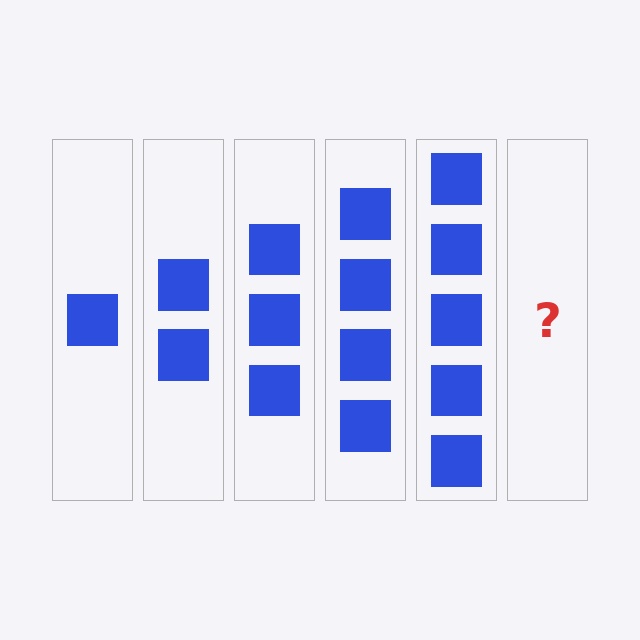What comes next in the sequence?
The next element should be 6 squares.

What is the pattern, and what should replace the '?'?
The pattern is that each step adds one more square. The '?' should be 6 squares.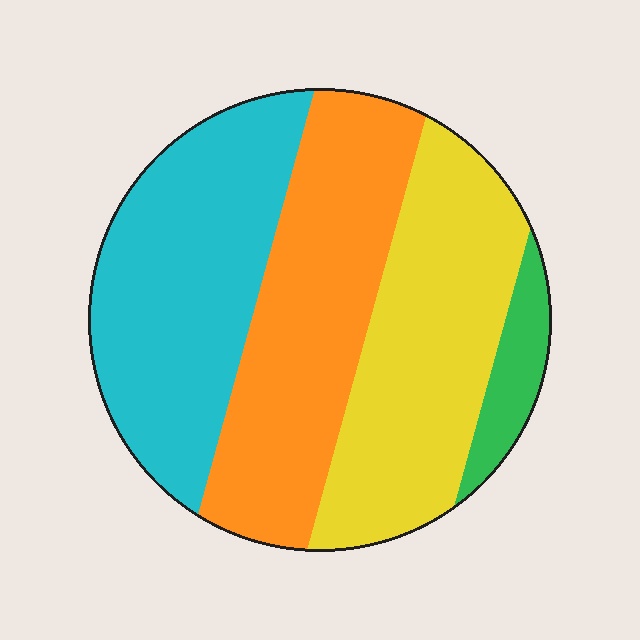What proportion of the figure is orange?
Orange takes up between a quarter and a half of the figure.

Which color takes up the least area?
Green, at roughly 5%.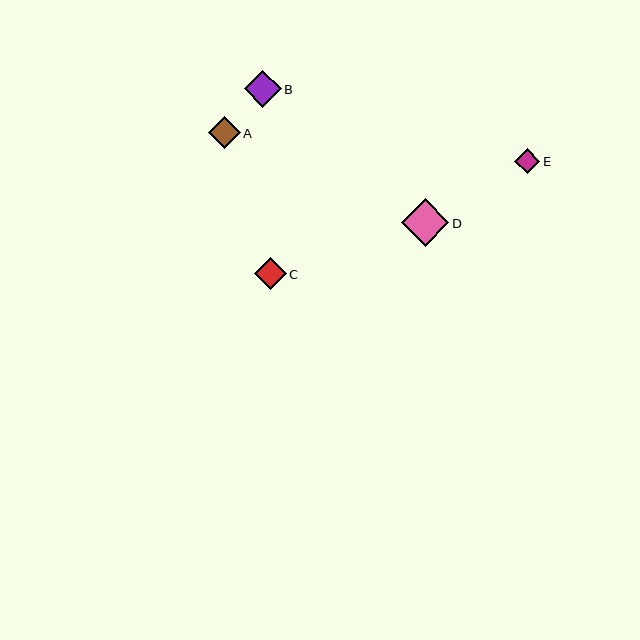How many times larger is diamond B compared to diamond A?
Diamond B is approximately 1.2 times the size of diamond A.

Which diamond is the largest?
Diamond D is the largest with a size of approximately 48 pixels.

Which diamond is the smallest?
Diamond E is the smallest with a size of approximately 25 pixels.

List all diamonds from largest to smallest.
From largest to smallest: D, B, C, A, E.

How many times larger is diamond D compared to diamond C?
Diamond D is approximately 1.5 times the size of diamond C.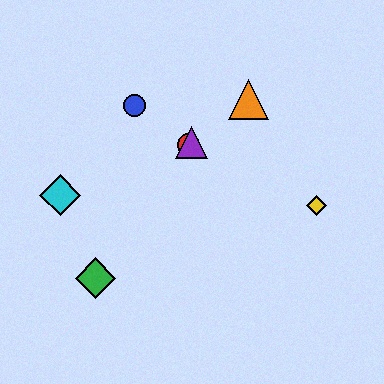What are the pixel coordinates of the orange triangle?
The orange triangle is at (248, 100).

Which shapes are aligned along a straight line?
The red circle, the purple triangle, the orange triangle are aligned along a straight line.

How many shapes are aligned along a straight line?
3 shapes (the red circle, the purple triangle, the orange triangle) are aligned along a straight line.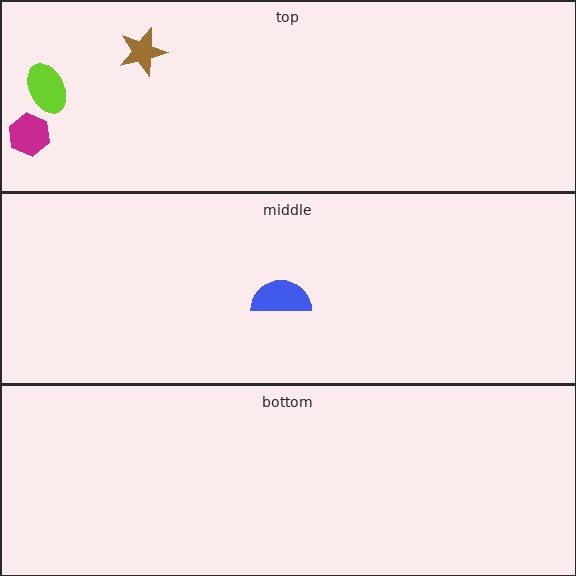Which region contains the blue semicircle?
The middle region.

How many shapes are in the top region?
3.